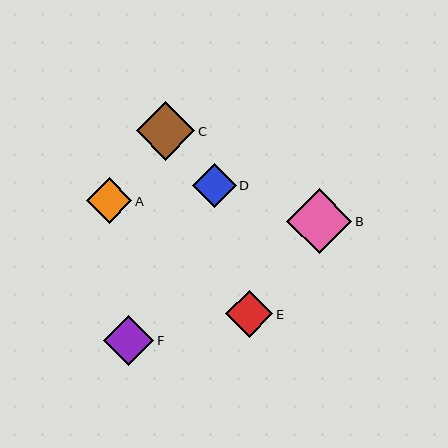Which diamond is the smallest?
Diamond D is the smallest with a size of approximately 44 pixels.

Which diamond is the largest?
Diamond B is the largest with a size of approximately 65 pixels.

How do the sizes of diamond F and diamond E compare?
Diamond F and diamond E are approximately the same size.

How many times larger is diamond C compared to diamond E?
Diamond C is approximately 1.2 times the size of diamond E.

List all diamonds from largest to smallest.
From largest to smallest: B, C, F, E, A, D.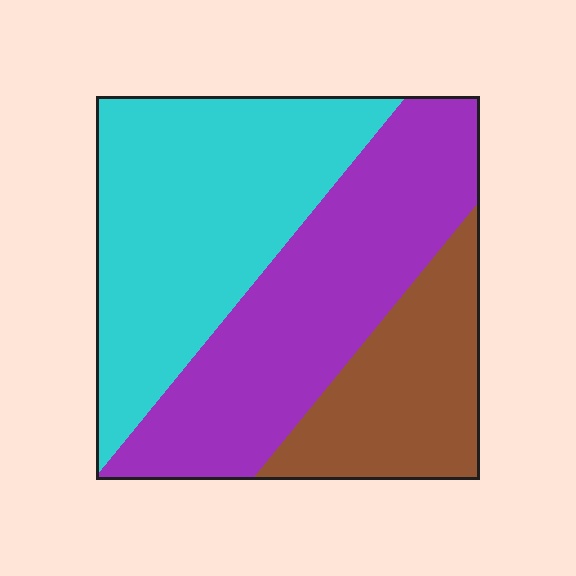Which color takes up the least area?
Brown, at roughly 20%.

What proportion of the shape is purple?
Purple takes up between a quarter and a half of the shape.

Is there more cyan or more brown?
Cyan.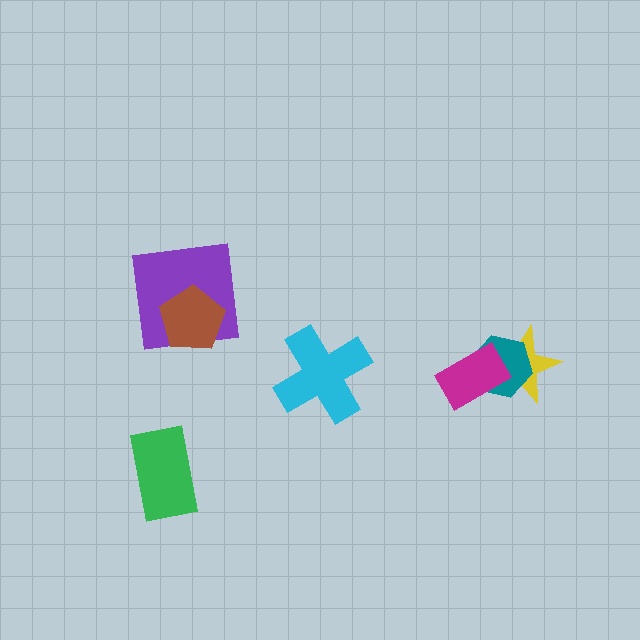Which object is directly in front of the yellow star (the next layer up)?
The teal hexagon is directly in front of the yellow star.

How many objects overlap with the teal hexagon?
2 objects overlap with the teal hexagon.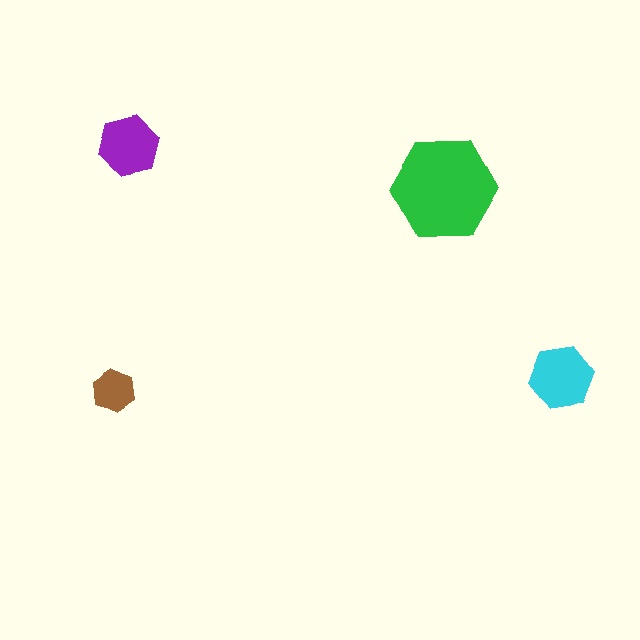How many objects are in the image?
There are 4 objects in the image.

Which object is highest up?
The purple hexagon is topmost.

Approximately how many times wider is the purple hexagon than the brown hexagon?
About 1.5 times wider.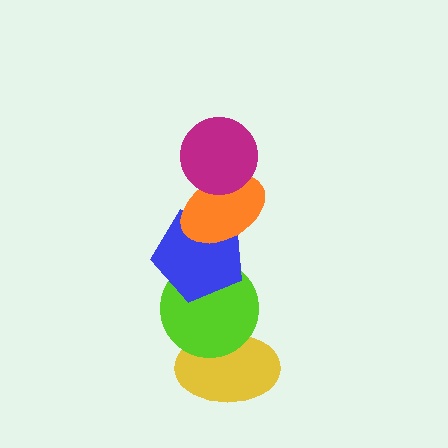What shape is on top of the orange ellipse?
The magenta circle is on top of the orange ellipse.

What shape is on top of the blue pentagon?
The orange ellipse is on top of the blue pentagon.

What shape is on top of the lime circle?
The blue pentagon is on top of the lime circle.